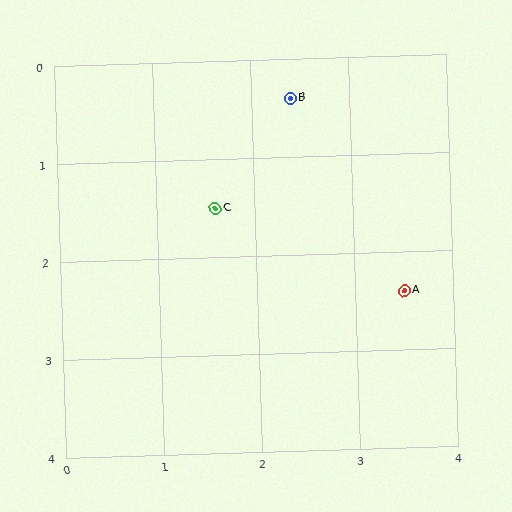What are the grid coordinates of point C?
Point C is at approximately (1.6, 1.5).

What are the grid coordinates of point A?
Point A is at approximately (3.5, 2.4).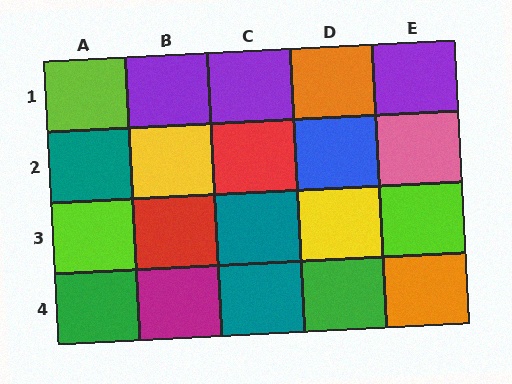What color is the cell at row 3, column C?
Teal.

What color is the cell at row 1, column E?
Purple.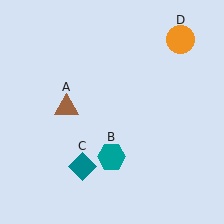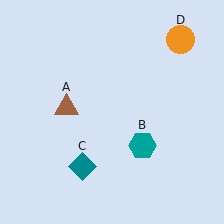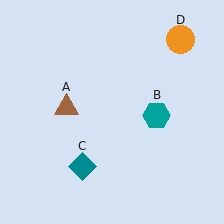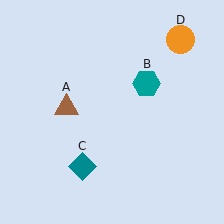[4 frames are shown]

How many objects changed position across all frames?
1 object changed position: teal hexagon (object B).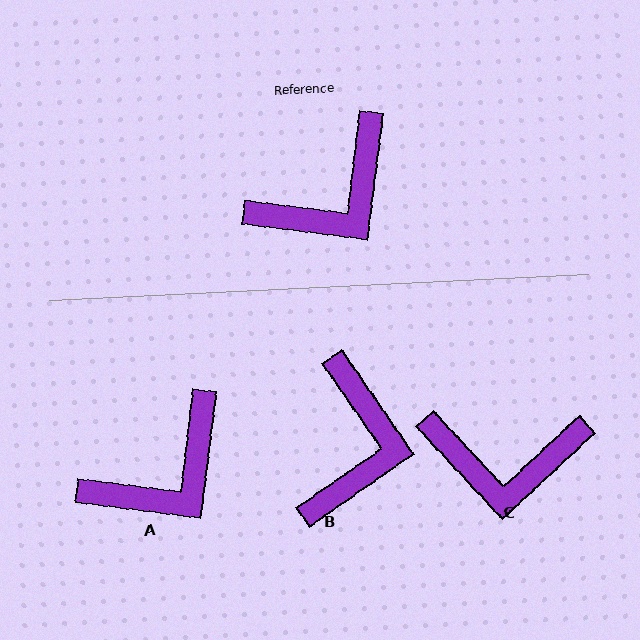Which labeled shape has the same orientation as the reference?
A.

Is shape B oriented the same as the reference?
No, it is off by about 42 degrees.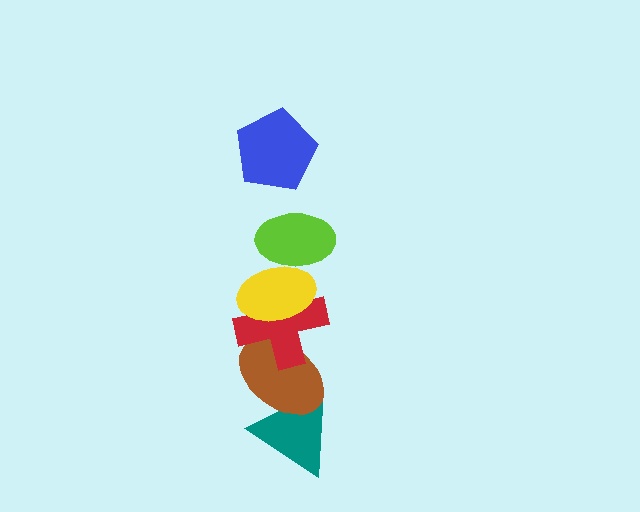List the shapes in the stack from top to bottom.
From top to bottom: the blue pentagon, the lime ellipse, the yellow ellipse, the red cross, the brown ellipse, the teal triangle.